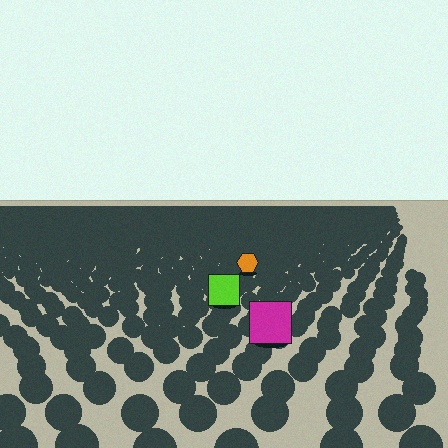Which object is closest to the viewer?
The magenta square is closest. The texture marks near it are larger and more spread out.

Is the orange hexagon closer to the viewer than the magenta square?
No. The magenta square is closer — you can tell from the texture gradient: the ground texture is coarser near it.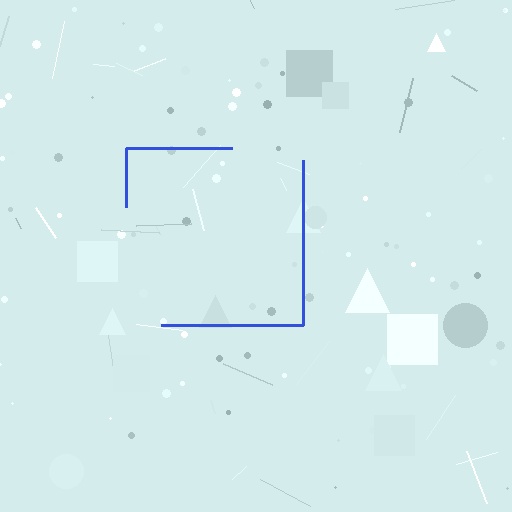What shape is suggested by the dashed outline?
The dashed outline suggests a square.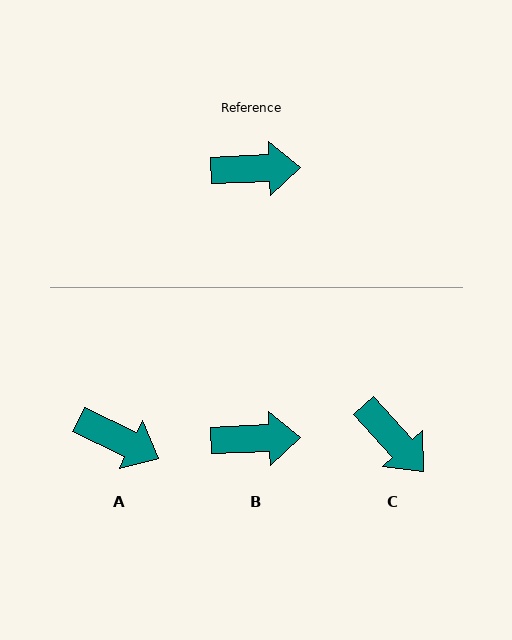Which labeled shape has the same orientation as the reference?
B.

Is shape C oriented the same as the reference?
No, it is off by about 50 degrees.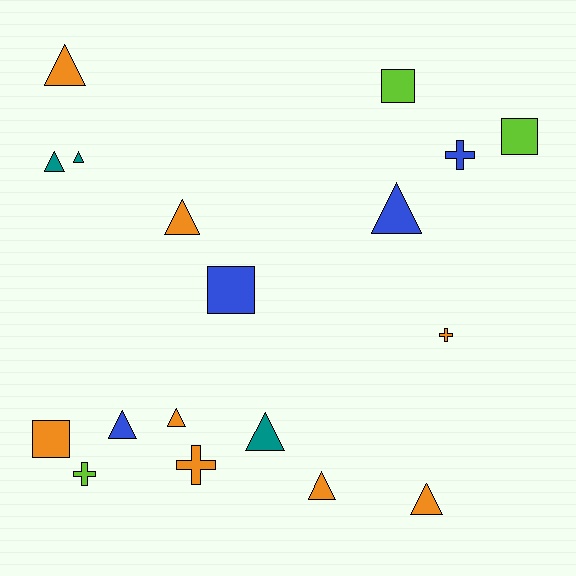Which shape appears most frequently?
Triangle, with 10 objects.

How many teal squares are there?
There are no teal squares.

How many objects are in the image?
There are 18 objects.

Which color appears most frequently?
Orange, with 8 objects.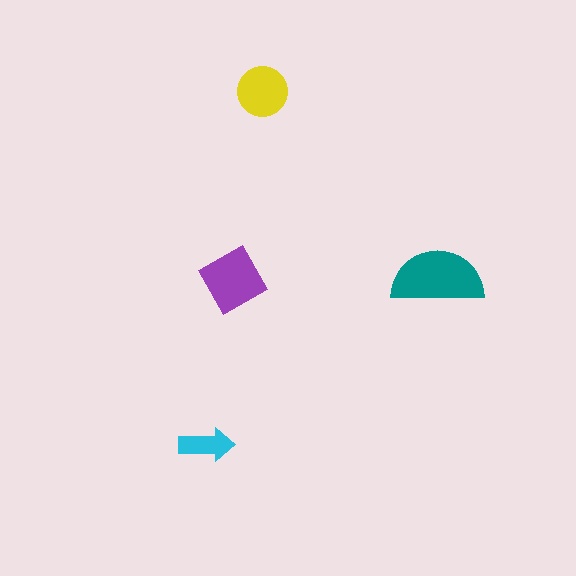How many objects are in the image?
There are 4 objects in the image.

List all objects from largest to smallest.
The teal semicircle, the purple diamond, the yellow circle, the cyan arrow.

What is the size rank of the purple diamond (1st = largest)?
2nd.